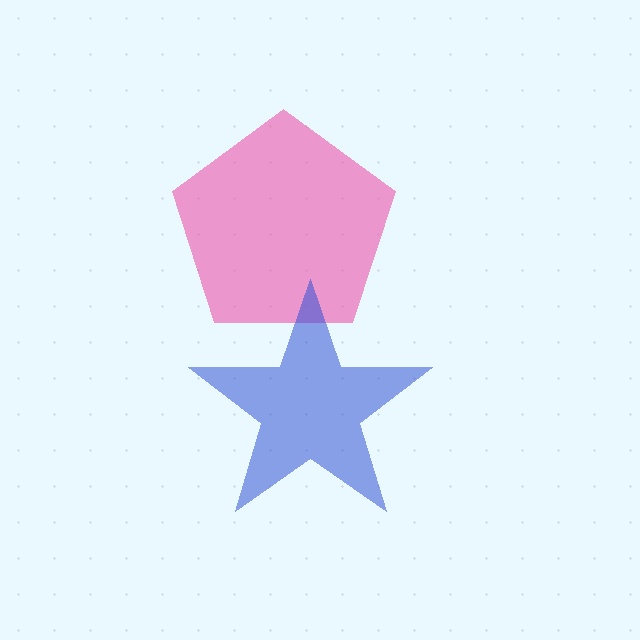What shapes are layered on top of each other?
The layered shapes are: a pink pentagon, a blue star.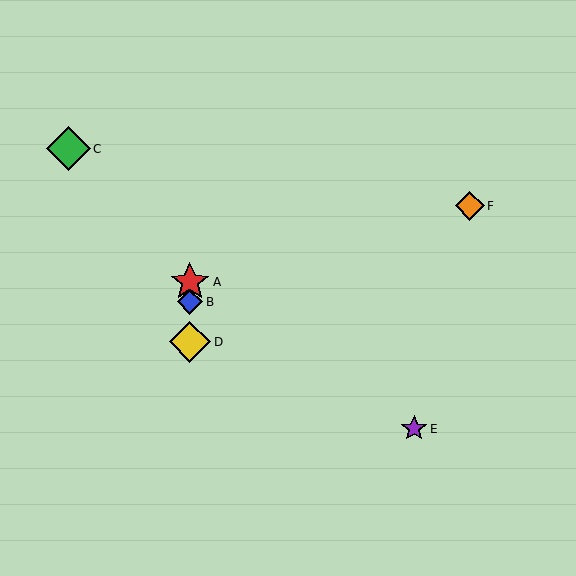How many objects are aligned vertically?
3 objects (A, B, D) are aligned vertically.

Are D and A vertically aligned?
Yes, both are at x≈190.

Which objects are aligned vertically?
Objects A, B, D are aligned vertically.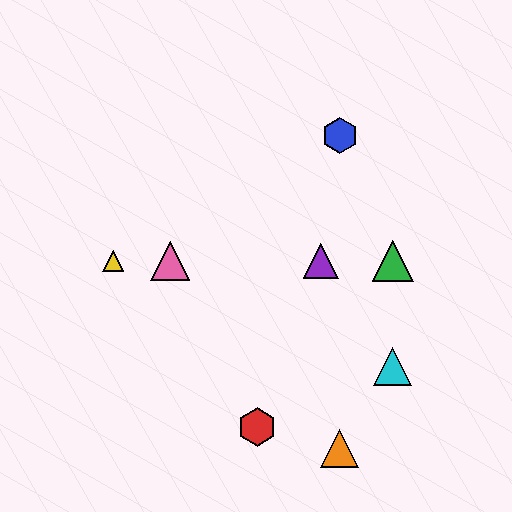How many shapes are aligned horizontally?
4 shapes (the green triangle, the yellow triangle, the purple triangle, the pink triangle) are aligned horizontally.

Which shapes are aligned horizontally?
The green triangle, the yellow triangle, the purple triangle, the pink triangle are aligned horizontally.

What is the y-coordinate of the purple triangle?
The purple triangle is at y≈261.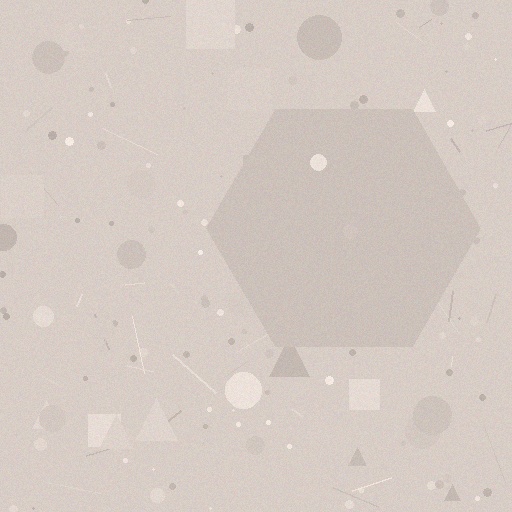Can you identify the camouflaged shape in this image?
The camouflaged shape is a hexagon.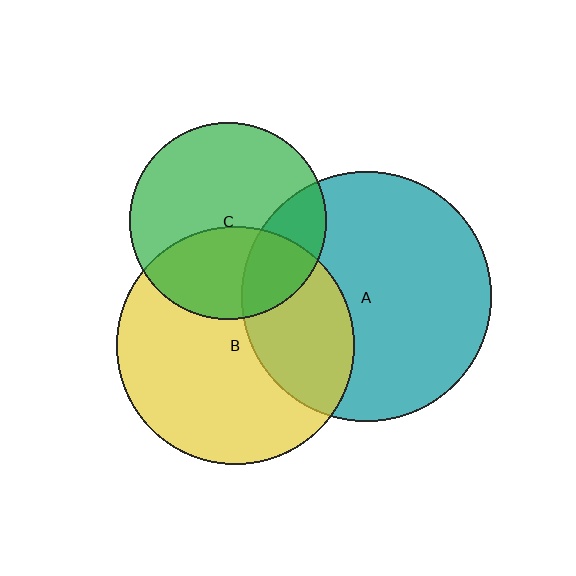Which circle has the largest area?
Circle A (teal).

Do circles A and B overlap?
Yes.